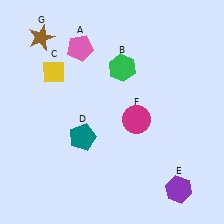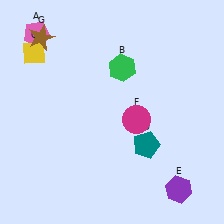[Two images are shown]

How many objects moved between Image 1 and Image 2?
3 objects moved between the two images.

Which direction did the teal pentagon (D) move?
The teal pentagon (D) moved right.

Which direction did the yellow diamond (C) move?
The yellow diamond (C) moved left.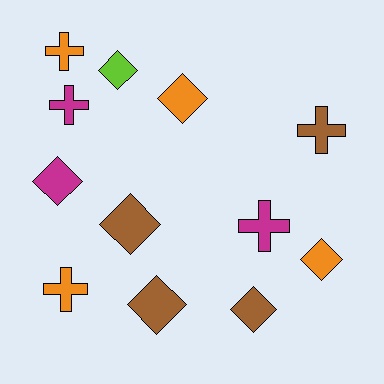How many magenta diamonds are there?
There is 1 magenta diamond.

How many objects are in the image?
There are 12 objects.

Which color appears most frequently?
Brown, with 4 objects.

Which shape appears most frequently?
Diamond, with 7 objects.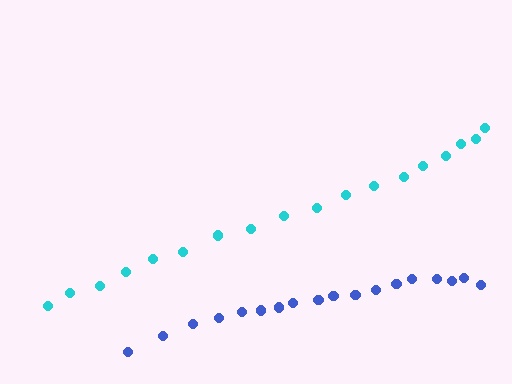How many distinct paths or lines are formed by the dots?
There are 2 distinct paths.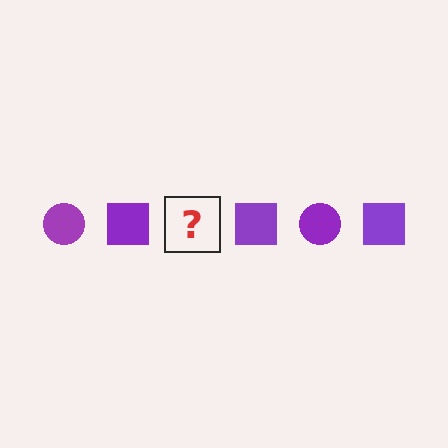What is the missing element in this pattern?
The missing element is a purple circle.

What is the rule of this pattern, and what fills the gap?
The rule is that the pattern cycles through circle, square shapes in purple. The gap should be filled with a purple circle.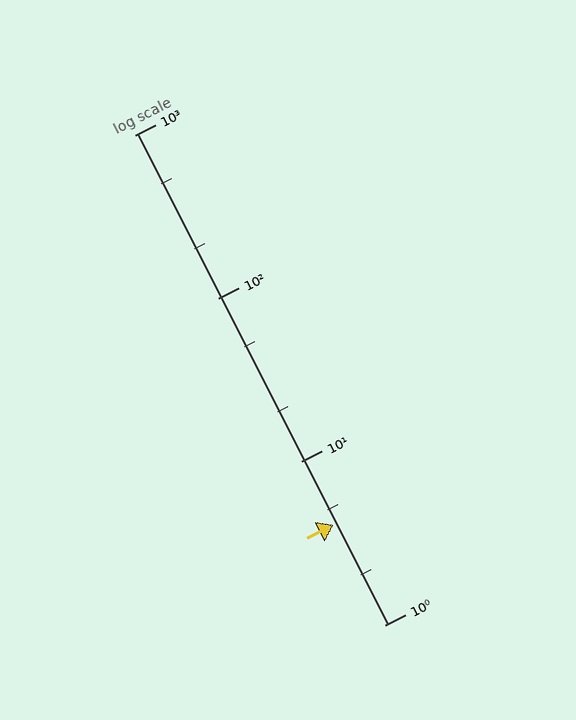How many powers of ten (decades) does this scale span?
The scale spans 3 decades, from 1 to 1000.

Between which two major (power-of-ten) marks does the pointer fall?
The pointer is between 1 and 10.